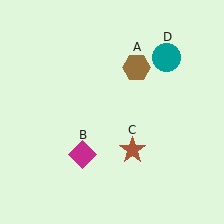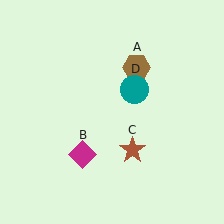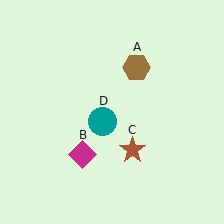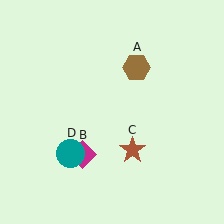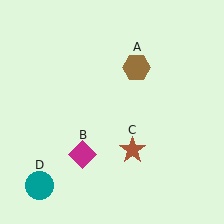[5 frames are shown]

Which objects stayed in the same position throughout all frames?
Brown hexagon (object A) and magenta diamond (object B) and brown star (object C) remained stationary.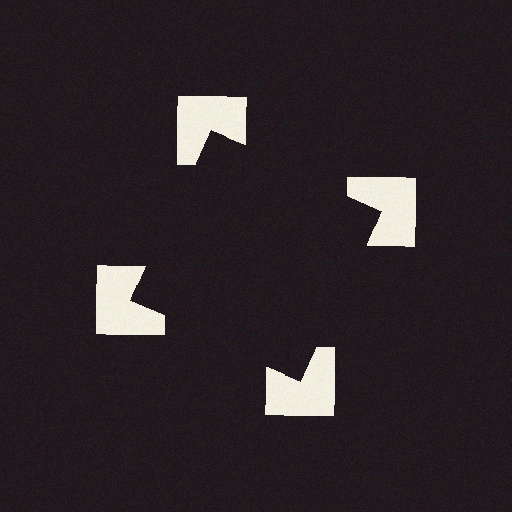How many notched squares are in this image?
There are 4 — one at each vertex of the illusory square.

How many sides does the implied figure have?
4 sides.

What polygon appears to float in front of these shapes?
An illusory square — its edges are inferred from the aligned wedge cuts in the notched squares, not physically drawn.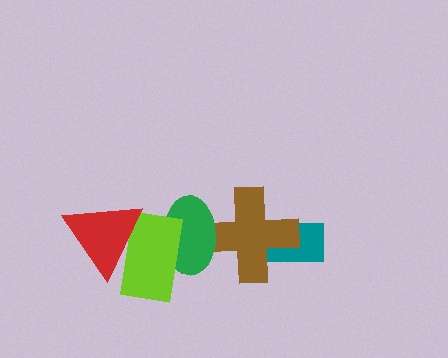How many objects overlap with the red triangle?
1 object overlaps with the red triangle.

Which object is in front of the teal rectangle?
The brown cross is in front of the teal rectangle.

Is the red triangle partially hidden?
No, no other shape covers it.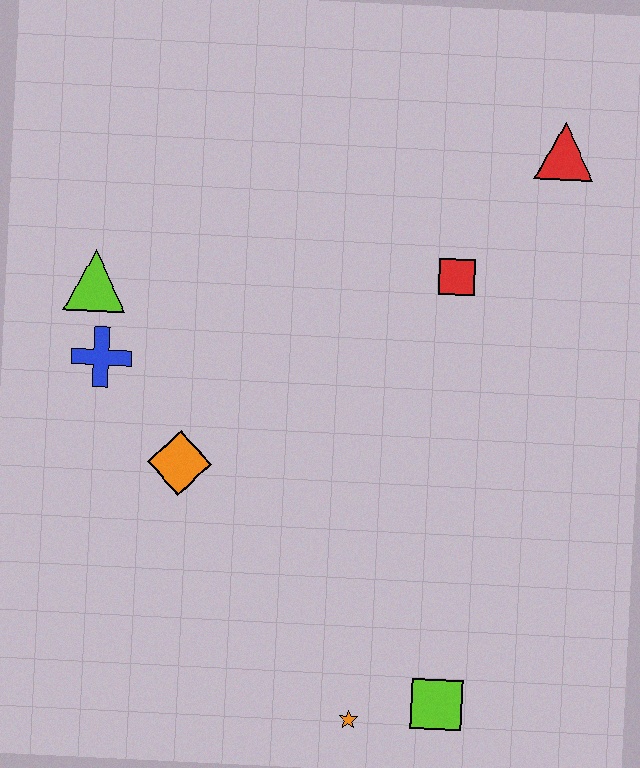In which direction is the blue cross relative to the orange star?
The blue cross is above the orange star.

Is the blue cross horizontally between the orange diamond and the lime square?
No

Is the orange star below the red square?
Yes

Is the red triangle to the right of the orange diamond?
Yes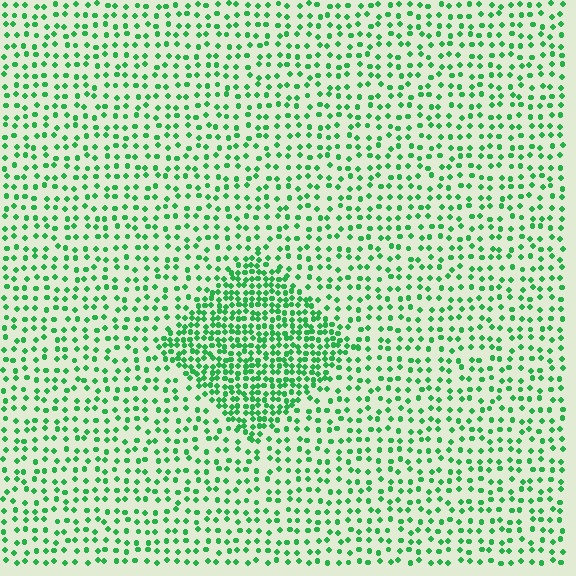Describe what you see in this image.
The image contains small green elements arranged at two different densities. A diamond-shaped region is visible where the elements are more densely packed than the surrounding area.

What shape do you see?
I see a diamond.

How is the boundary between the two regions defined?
The boundary is defined by a change in element density (approximately 2.3x ratio). All elements are the same color, size, and shape.